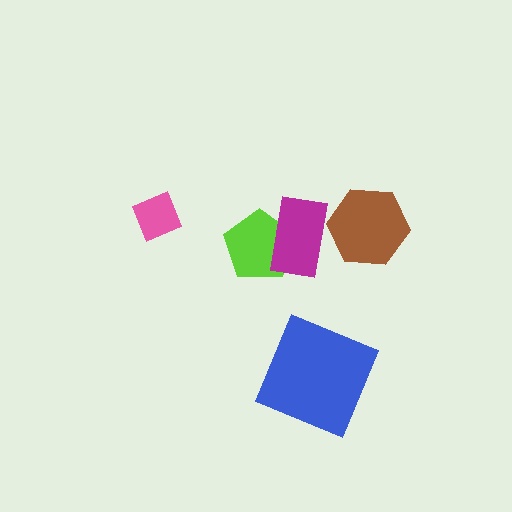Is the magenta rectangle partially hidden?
Yes, it is partially covered by another shape.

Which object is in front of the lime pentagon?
The magenta rectangle is in front of the lime pentagon.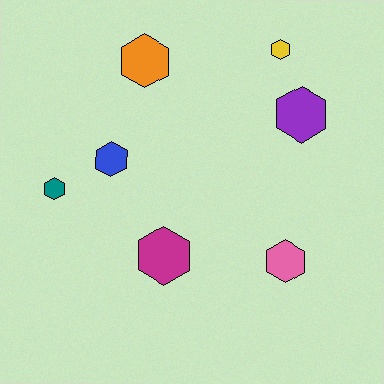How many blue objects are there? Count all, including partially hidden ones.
There is 1 blue object.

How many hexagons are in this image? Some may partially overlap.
There are 7 hexagons.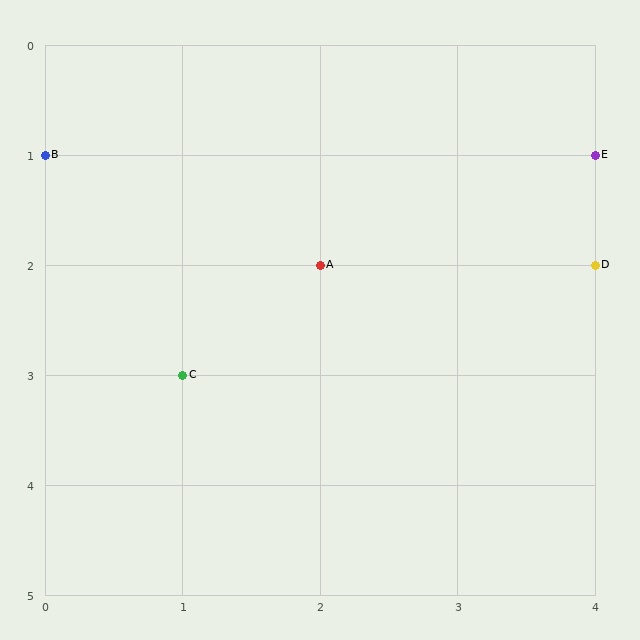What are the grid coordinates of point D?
Point D is at grid coordinates (4, 2).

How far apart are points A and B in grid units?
Points A and B are 2 columns and 1 row apart (about 2.2 grid units diagonally).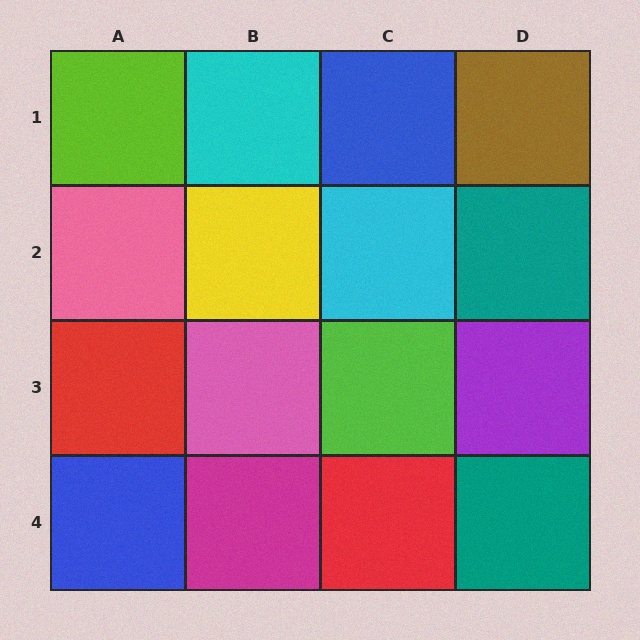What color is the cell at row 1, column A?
Lime.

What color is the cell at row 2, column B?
Yellow.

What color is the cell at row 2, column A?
Pink.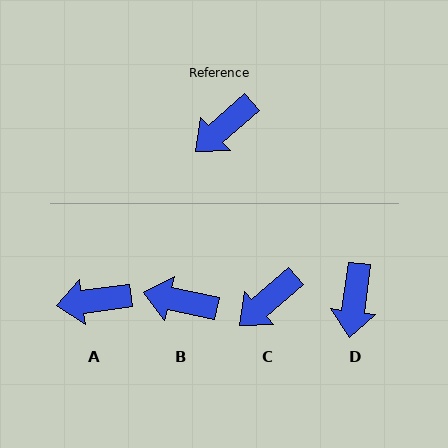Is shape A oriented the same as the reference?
No, it is off by about 33 degrees.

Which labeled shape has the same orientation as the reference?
C.